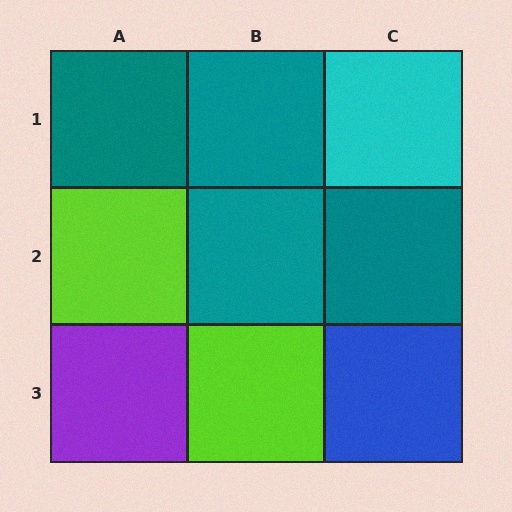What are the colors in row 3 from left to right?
Purple, lime, blue.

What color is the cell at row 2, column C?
Teal.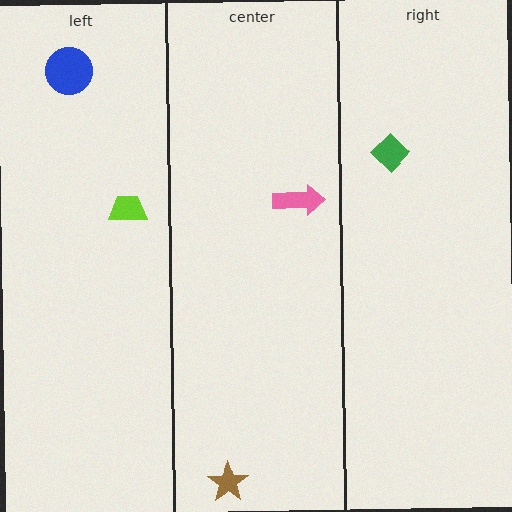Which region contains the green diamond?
The right region.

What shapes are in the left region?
The lime trapezoid, the blue circle.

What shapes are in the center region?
The pink arrow, the brown star.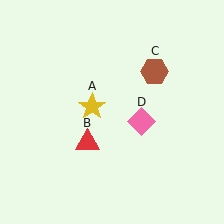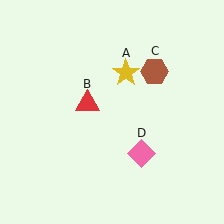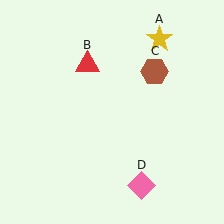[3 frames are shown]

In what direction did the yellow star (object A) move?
The yellow star (object A) moved up and to the right.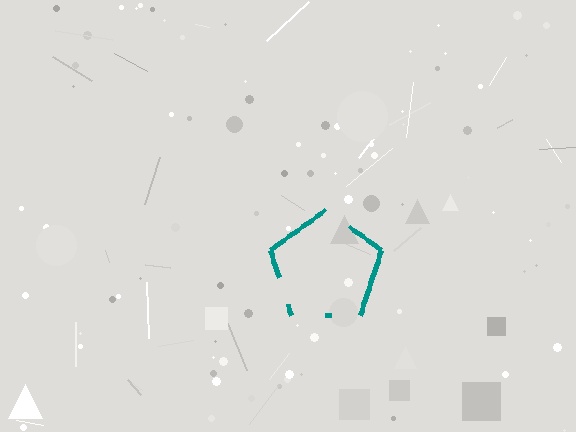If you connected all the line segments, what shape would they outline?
They would outline a pentagon.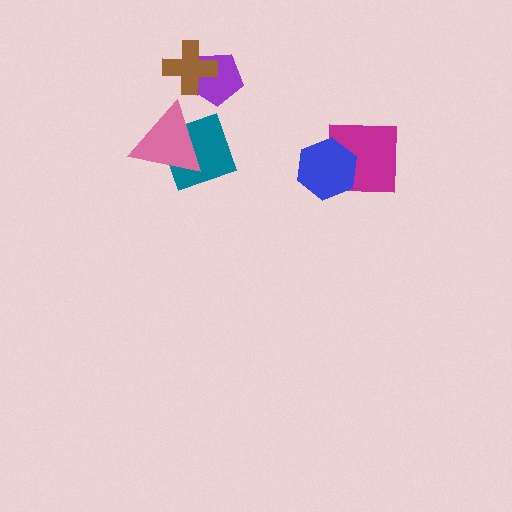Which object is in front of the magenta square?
The blue hexagon is in front of the magenta square.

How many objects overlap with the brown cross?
1 object overlaps with the brown cross.